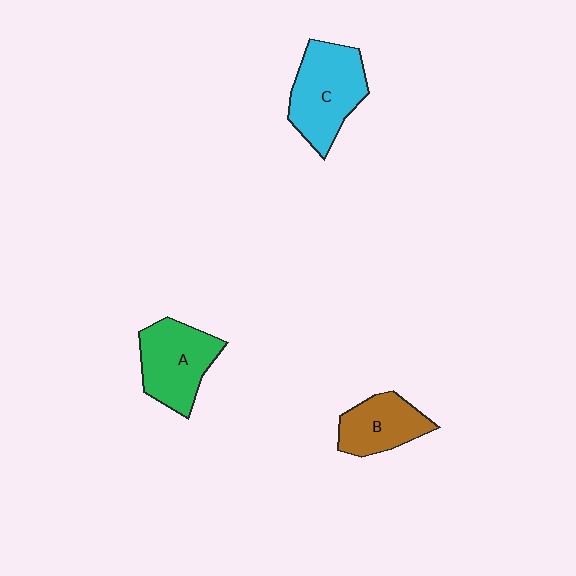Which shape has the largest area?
Shape C (cyan).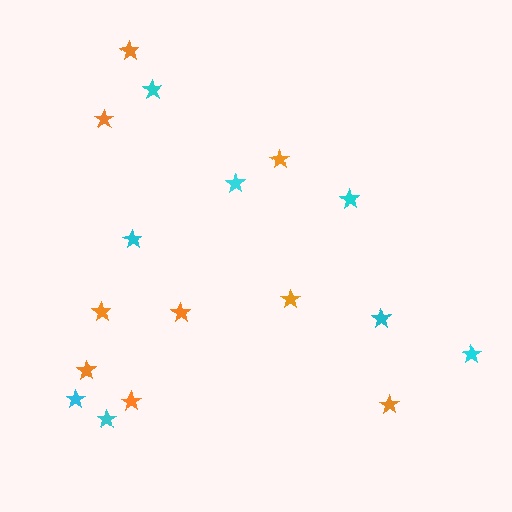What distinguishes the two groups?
There are 2 groups: one group of cyan stars (8) and one group of orange stars (9).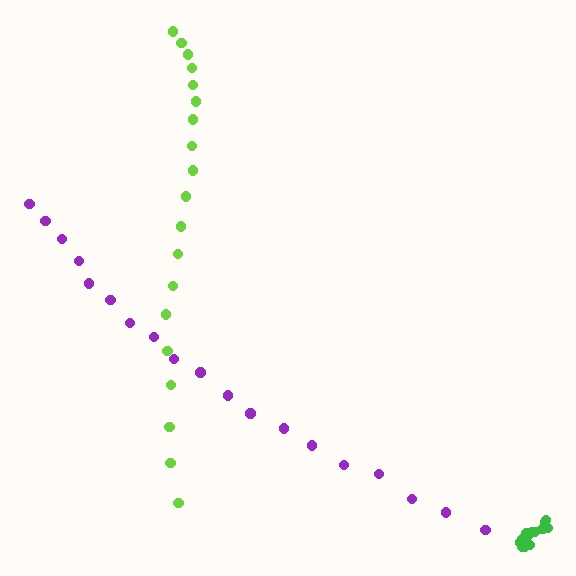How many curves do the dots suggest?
There are 3 distinct paths.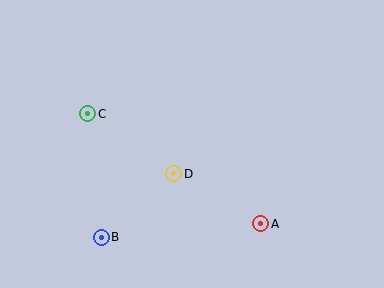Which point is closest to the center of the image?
Point D at (174, 174) is closest to the center.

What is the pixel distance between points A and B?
The distance between A and B is 160 pixels.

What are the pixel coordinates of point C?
Point C is at (88, 114).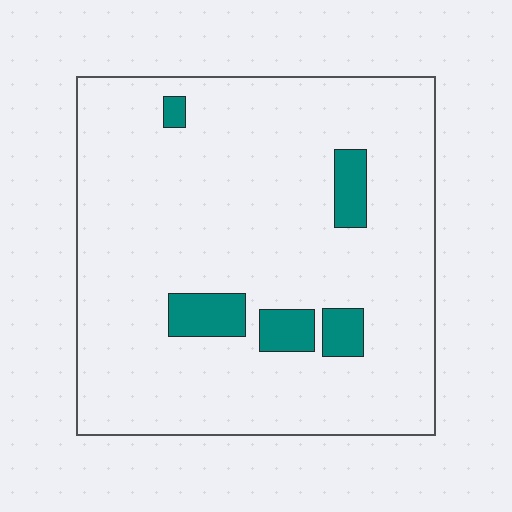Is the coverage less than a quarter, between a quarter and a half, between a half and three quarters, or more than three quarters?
Less than a quarter.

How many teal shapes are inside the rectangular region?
5.